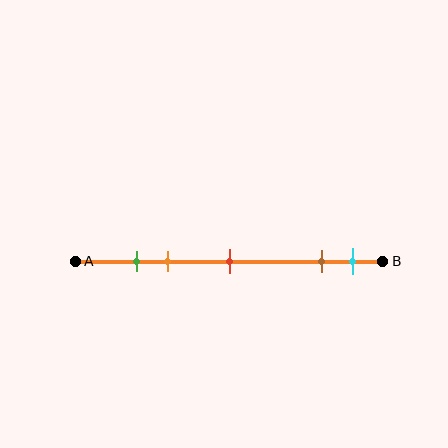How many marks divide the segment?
There are 5 marks dividing the segment.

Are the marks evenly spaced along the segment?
No, the marks are not evenly spaced.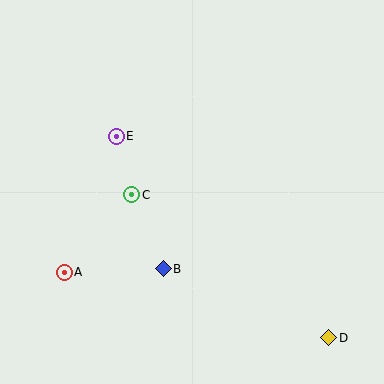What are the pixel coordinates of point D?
Point D is at (329, 338).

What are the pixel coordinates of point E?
Point E is at (116, 136).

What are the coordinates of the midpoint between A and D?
The midpoint between A and D is at (197, 305).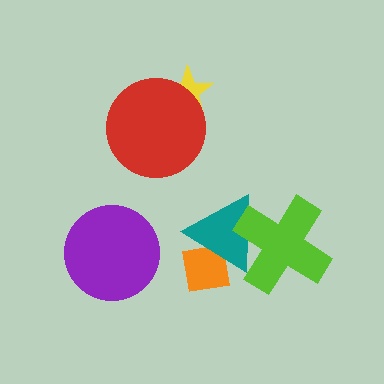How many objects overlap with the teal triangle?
2 objects overlap with the teal triangle.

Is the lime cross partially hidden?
No, no other shape covers it.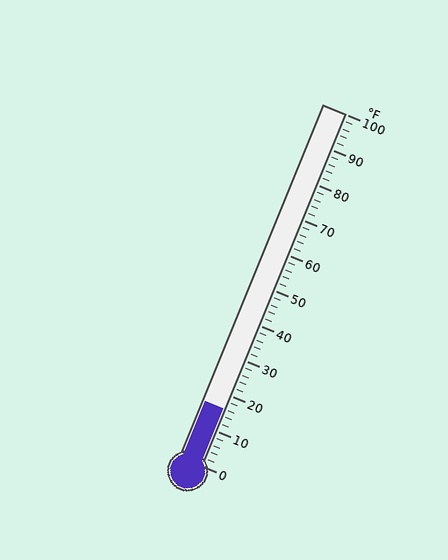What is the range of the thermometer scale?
The thermometer scale ranges from 0°F to 100°F.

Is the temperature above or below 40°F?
The temperature is below 40°F.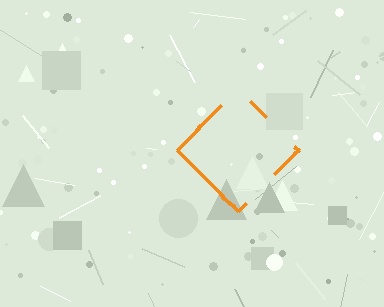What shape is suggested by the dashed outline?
The dashed outline suggests a diamond.